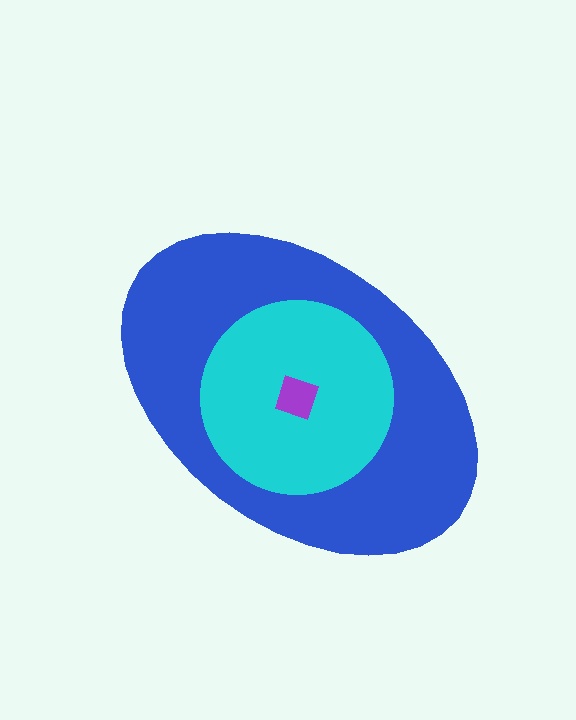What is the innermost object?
The purple diamond.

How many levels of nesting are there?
3.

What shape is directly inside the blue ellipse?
The cyan circle.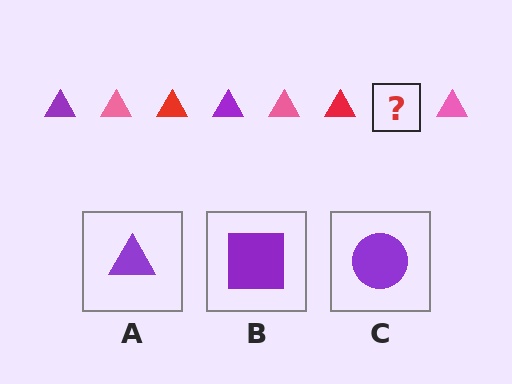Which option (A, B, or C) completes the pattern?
A.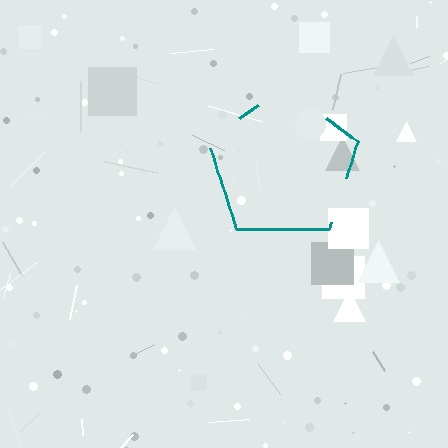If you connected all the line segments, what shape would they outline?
They would outline a pentagon.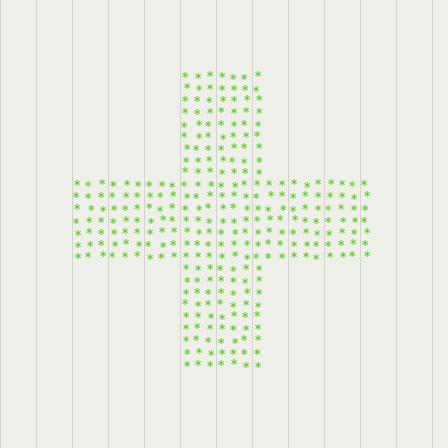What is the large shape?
The large shape is a cross.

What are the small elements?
The small elements are asterisks.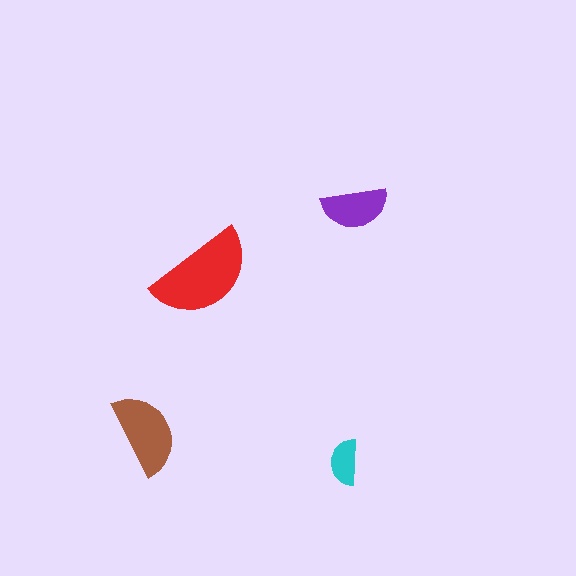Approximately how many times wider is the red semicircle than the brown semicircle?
About 1.5 times wider.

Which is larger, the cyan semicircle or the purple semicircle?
The purple one.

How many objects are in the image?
There are 4 objects in the image.